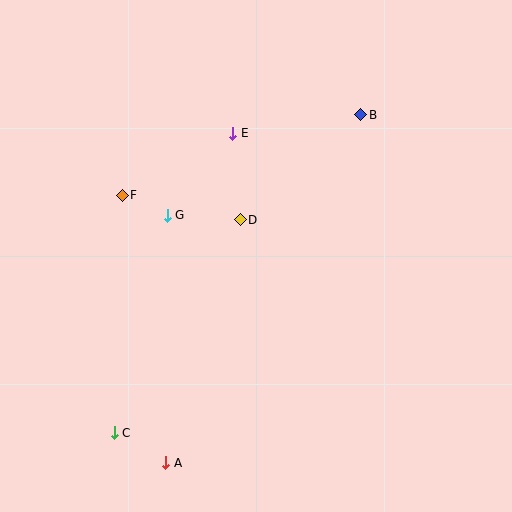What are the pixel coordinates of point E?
Point E is at (233, 133).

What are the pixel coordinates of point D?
Point D is at (240, 220).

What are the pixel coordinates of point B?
Point B is at (361, 115).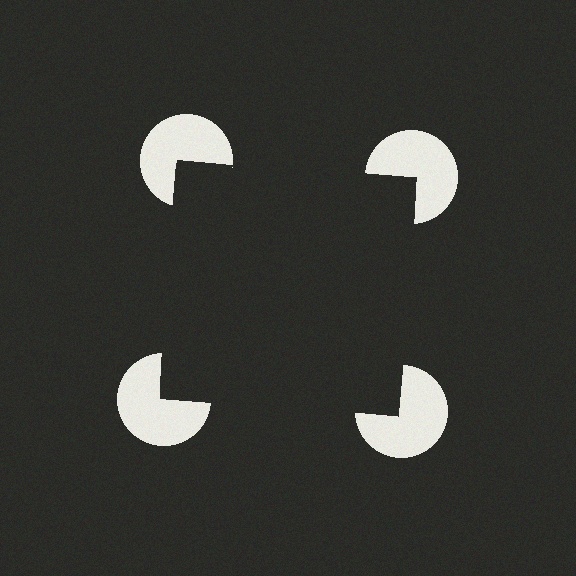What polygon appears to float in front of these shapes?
An illusory square — its edges are inferred from the aligned wedge cuts in the pac-man discs, not physically drawn.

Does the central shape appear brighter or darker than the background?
It typically appears slightly darker than the background, even though no actual brightness change is drawn.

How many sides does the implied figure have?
4 sides.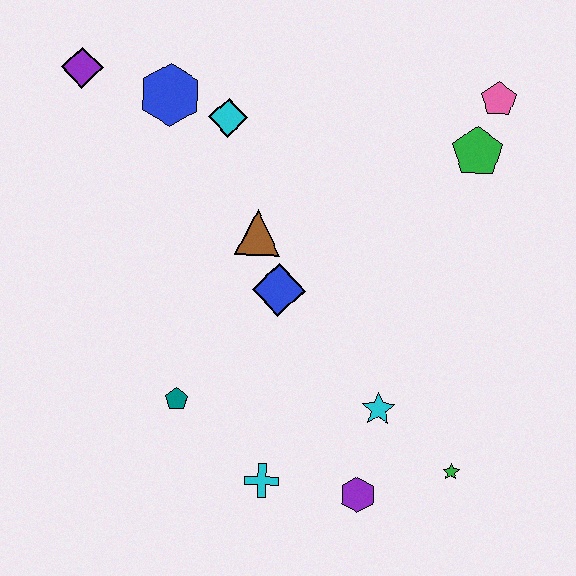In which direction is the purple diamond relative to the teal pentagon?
The purple diamond is above the teal pentagon.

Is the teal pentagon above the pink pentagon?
No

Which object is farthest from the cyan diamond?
The green star is farthest from the cyan diamond.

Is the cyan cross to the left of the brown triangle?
No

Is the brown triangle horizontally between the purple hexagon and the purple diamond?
Yes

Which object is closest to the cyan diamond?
The blue hexagon is closest to the cyan diamond.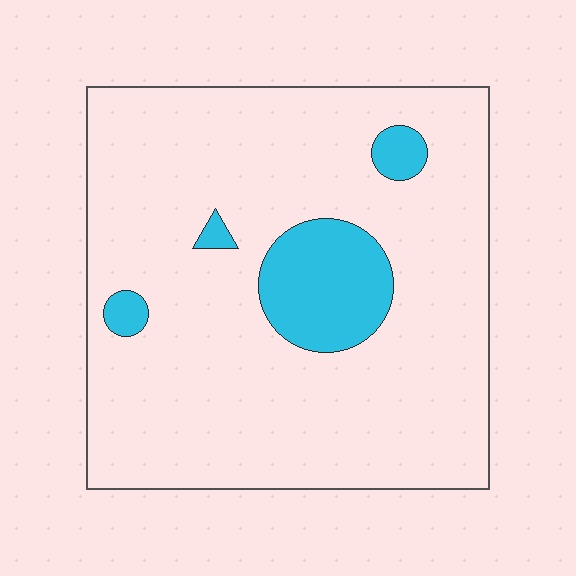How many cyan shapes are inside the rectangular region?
4.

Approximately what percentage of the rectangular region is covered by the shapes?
Approximately 10%.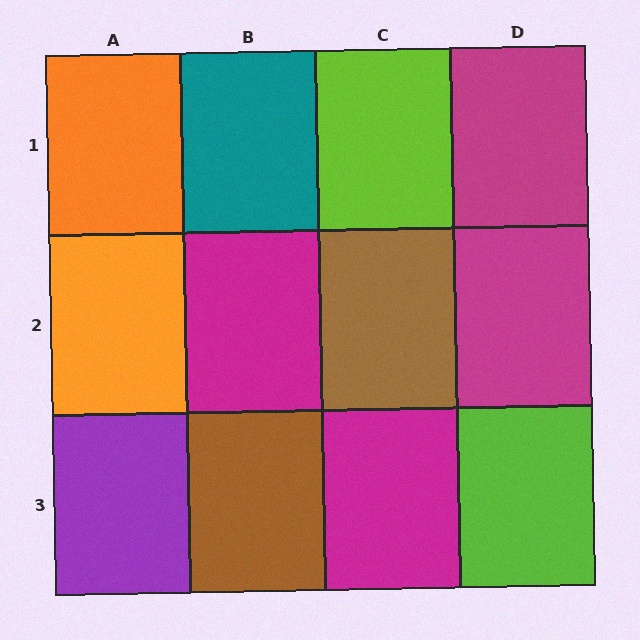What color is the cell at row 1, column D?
Magenta.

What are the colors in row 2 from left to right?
Orange, magenta, brown, magenta.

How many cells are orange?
2 cells are orange.